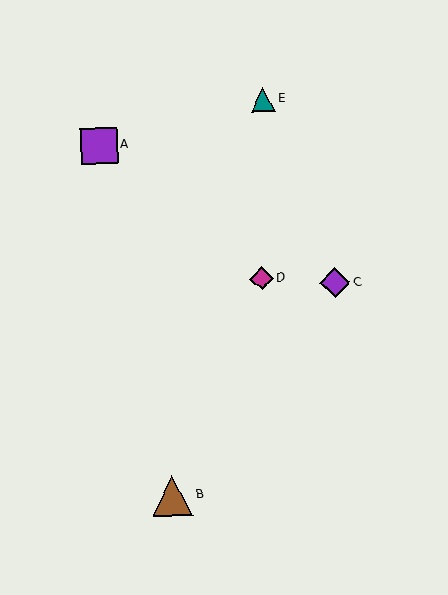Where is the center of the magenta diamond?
The center of the magenta diamond is at (262, 279).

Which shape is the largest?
The brown triangle (labeled B) is the largest.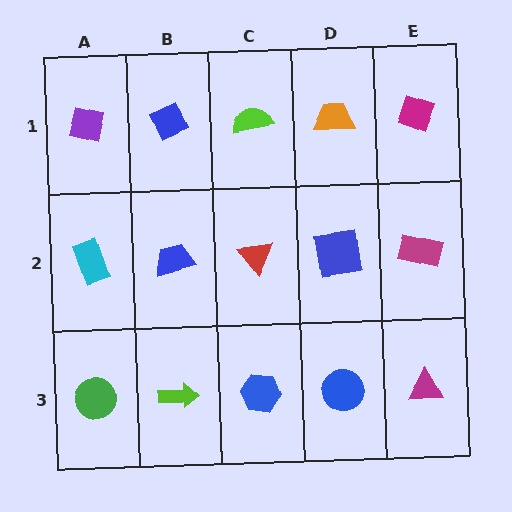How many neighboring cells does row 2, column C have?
4.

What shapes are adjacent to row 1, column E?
A magenta rectangle (row 2, column E), an orange trapezoid (row 1, column D).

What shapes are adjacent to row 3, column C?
A red triangle (row 2, column C), a lime arrow (row 3, column B), a blue circle (row 3, column D).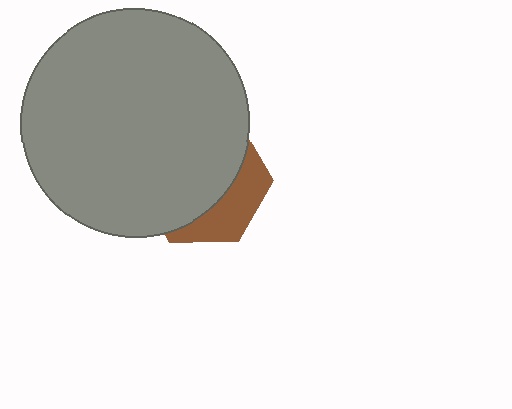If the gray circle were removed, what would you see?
You would see the complete brown hexagon.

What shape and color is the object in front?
The object in front is a gray circle.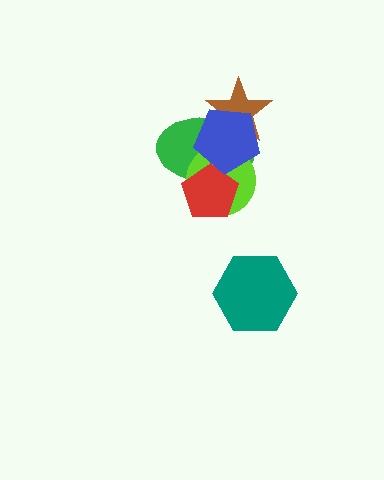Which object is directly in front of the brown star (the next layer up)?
The green ellipse is directly in front of the brown star.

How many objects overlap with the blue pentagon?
4 objects overlap with the blue pentagon.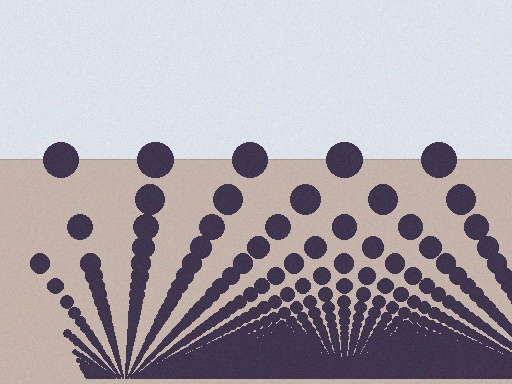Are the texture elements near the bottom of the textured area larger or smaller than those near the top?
Smaller. The gradient is inverted — elements near the bottom are smaller and denser.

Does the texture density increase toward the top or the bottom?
Density increases toward the bottom.